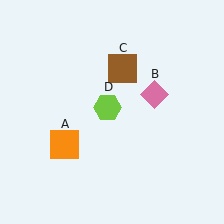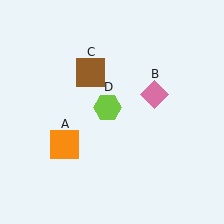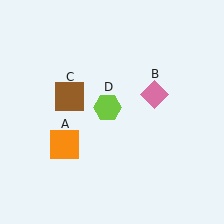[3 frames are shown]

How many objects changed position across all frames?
1 object changed position: brown square (object C).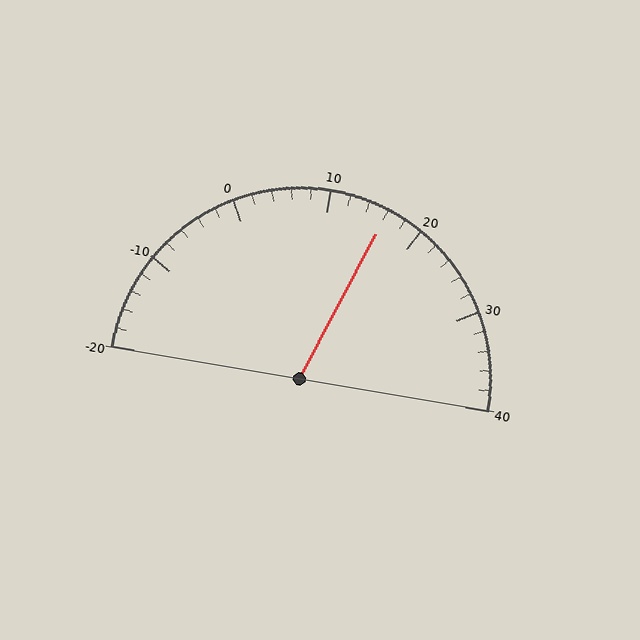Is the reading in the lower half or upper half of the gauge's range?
The reading is in the upper half of the range (-20 to 40).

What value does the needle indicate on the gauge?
The needle indicates approximately 16.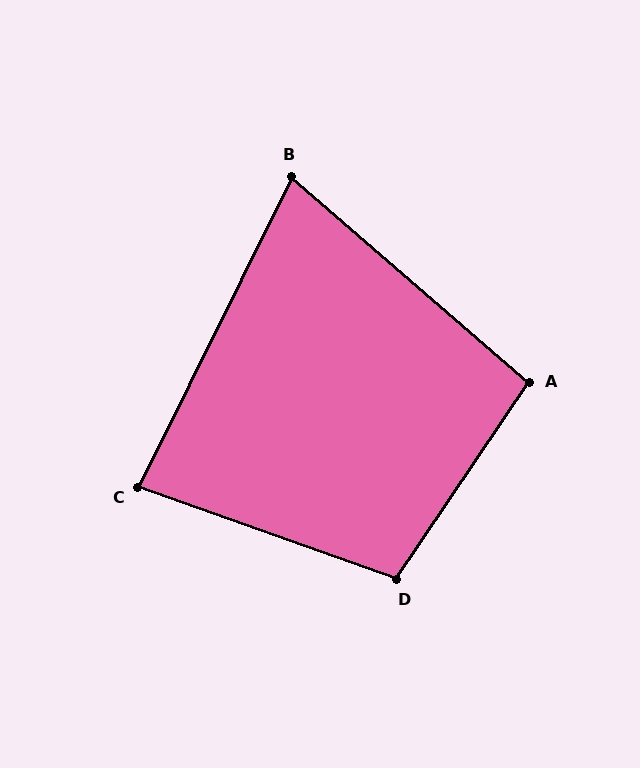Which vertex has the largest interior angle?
D, at approximately 105 degrees.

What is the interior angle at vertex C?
Approximately 83 degrees (acute).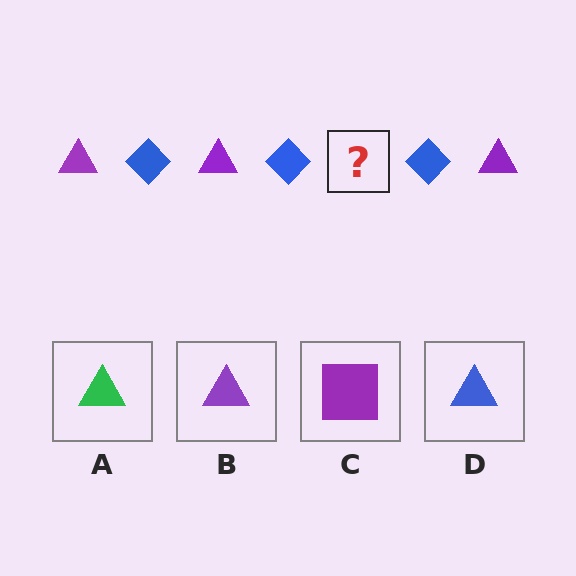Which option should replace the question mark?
Option B.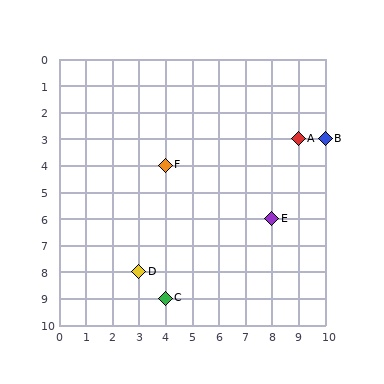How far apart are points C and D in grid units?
Points C and D are 1 column and 1 row apart (about 1.4 grid units diagonally).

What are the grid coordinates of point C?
Point C is at grid coordinates (4, 9).